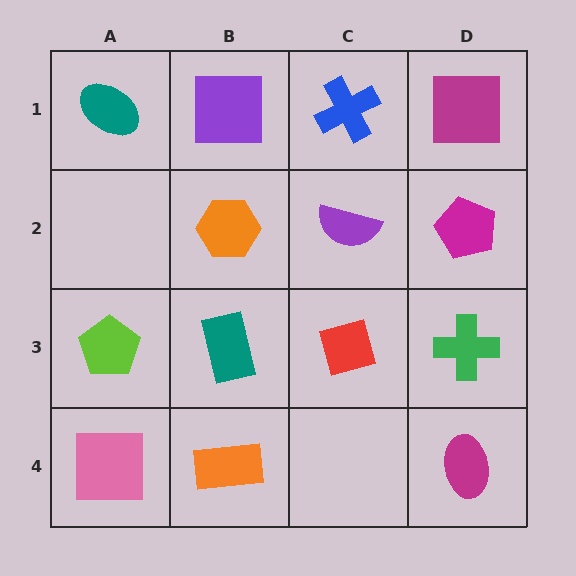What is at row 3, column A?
A lime pentagon.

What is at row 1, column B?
A purple square.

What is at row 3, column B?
A teal rectangle.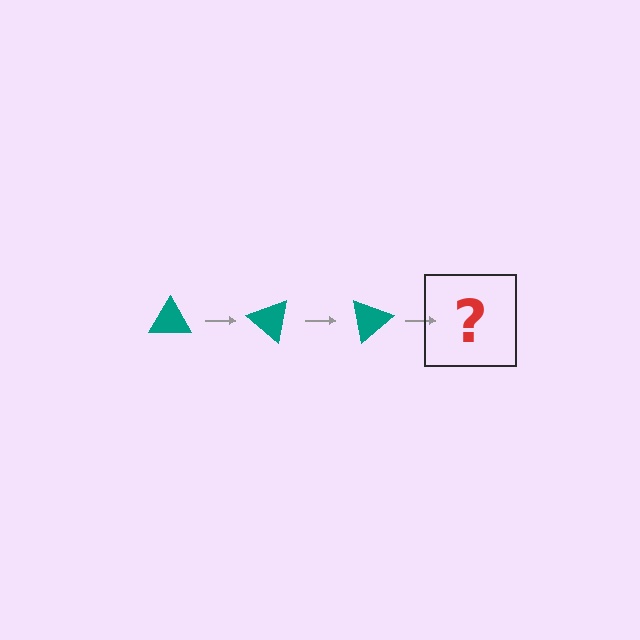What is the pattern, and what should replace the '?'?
The pattern is that the triangle rotates 40 degrees each step. The '?' should be a teal triangle rotated 120 degrees.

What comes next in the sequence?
The next element should be a teal triangle rotated 120 degrees.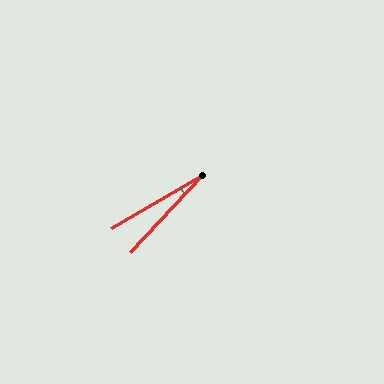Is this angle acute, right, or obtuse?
It is acute.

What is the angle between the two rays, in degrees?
Approximately 16 degrees.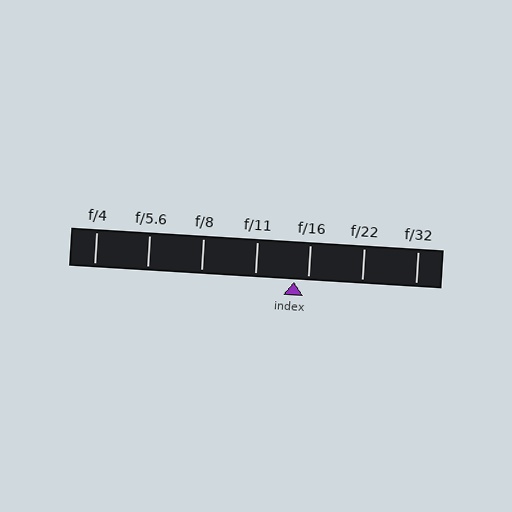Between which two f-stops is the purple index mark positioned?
The index mark is between f/11 and f/16.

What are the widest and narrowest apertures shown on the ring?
The widest aperture shown is f/4 and the narrowest is f/32.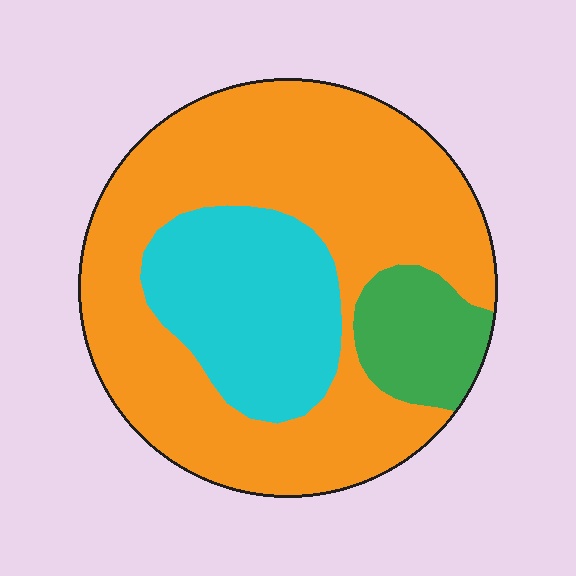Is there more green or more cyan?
Cyan.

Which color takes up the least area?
Green, at roughly 10%.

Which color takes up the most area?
Orange, at roughly 65%.